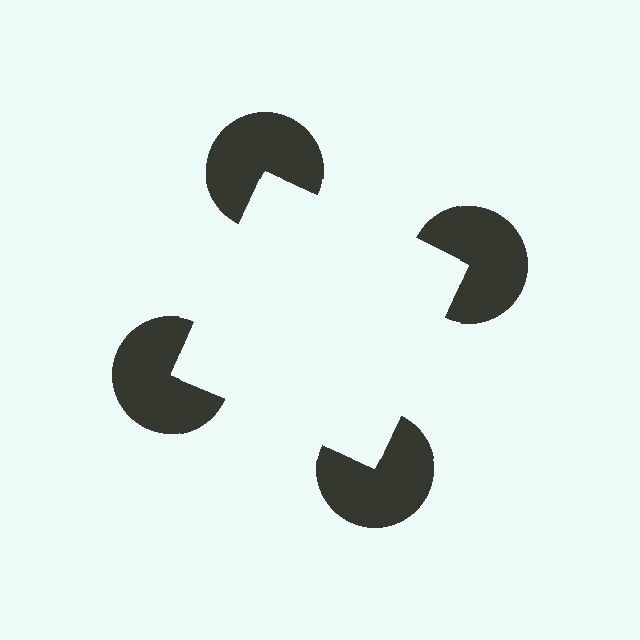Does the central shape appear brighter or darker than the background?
It typically appears slightly brighter than the background, even though no actual brightness change is drawn.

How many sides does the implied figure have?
4 sides.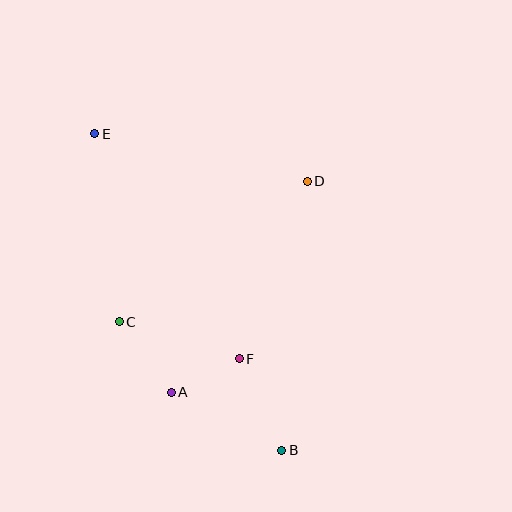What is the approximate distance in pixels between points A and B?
The distance between A and B is approximately 125 pixels.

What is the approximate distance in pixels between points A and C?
The distance between A and C is approximately 88 pixels.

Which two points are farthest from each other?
Points B and E are farthest from each other.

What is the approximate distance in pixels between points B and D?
The distance between B and D is approximately 270 pixels.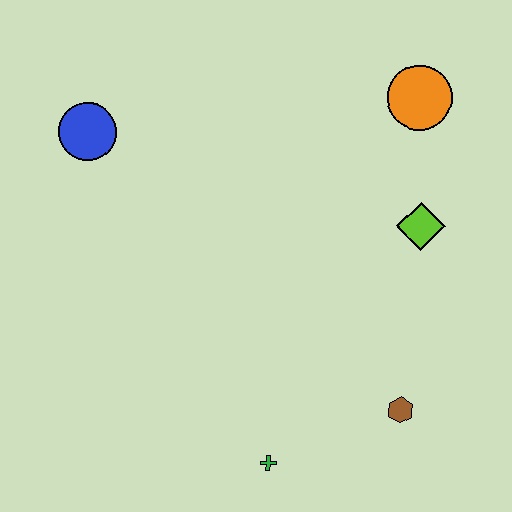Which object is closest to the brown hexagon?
The green cross is closest to the brown hexagon.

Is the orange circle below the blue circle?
No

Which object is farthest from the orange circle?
The green cross is farthest from the orange circle.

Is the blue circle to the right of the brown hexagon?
No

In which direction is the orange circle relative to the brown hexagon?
The orange circle is above the brown hexagon.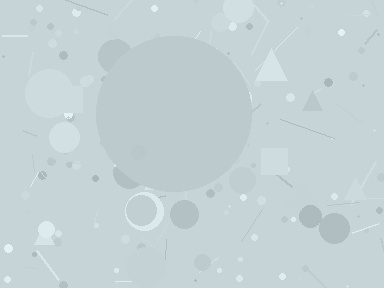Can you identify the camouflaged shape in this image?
The camouflaged shape is a circle.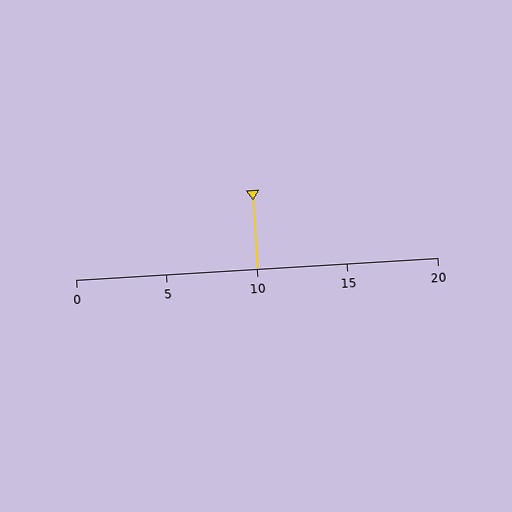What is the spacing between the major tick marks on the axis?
The major ticks are spaced 5 apart.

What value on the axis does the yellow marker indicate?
The marker indicates approximately 10.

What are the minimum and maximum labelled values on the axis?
The axis runs from 0 to 20.